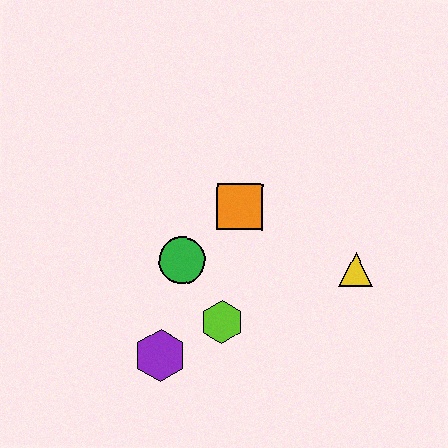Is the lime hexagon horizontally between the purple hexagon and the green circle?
No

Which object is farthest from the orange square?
The purple hexagon is farthest from the orange square.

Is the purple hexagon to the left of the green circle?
Yes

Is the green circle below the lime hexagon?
No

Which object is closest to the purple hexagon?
The lime hexagon is closest to the purple hexagon.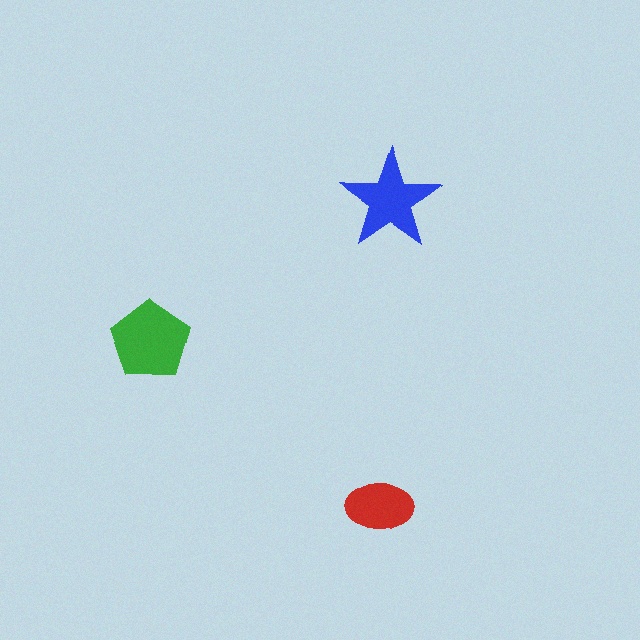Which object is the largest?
The green pentagon.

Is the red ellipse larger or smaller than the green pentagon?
Smaller.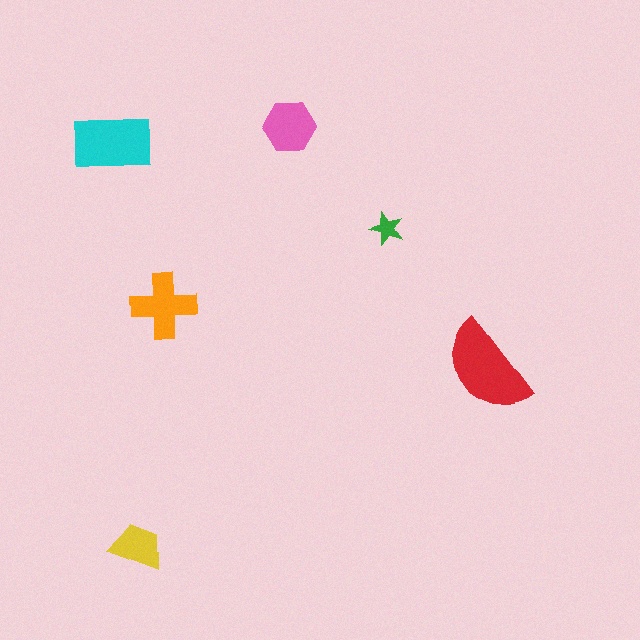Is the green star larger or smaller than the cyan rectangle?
Smaller.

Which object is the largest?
The red semicircle.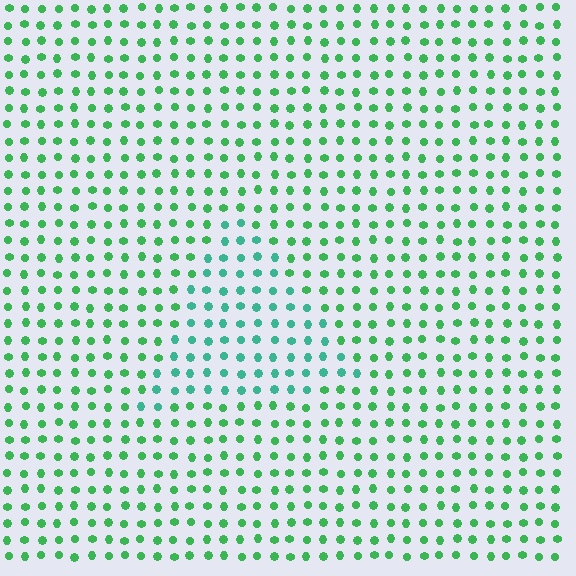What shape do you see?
I see a triangle.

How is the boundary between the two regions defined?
The boundary is defined purely by a slight shift in hue (about 30 degrees). Spacing, size, and orientation are identical on both sides.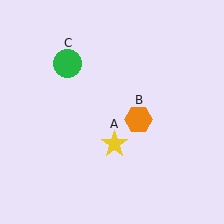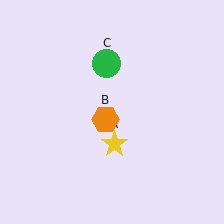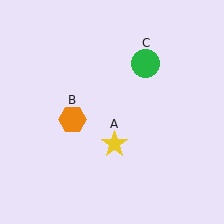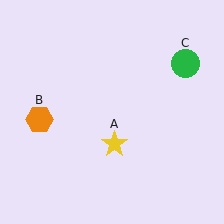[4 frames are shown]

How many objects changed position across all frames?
2 objects changed position: orange hexagon (object B), green circle (object C).